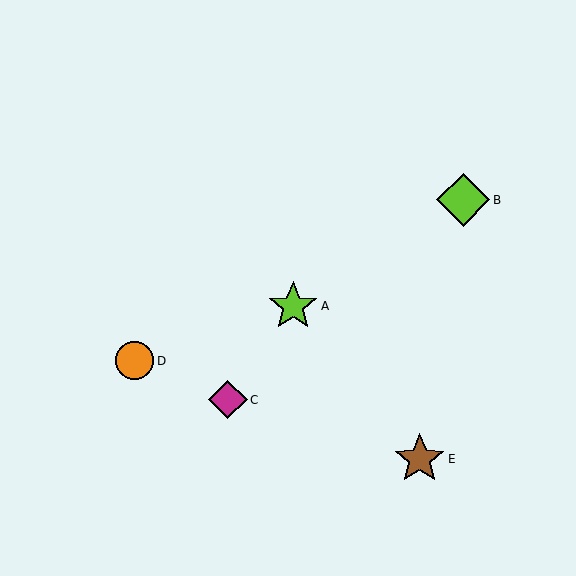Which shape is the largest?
The lime diamond (labeled B) is the largest.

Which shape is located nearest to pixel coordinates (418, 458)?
The brown star (labeled E) at (420, 459) is nearest to that location.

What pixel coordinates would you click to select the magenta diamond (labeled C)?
Click at (228, 400) to select the magenta diamond C.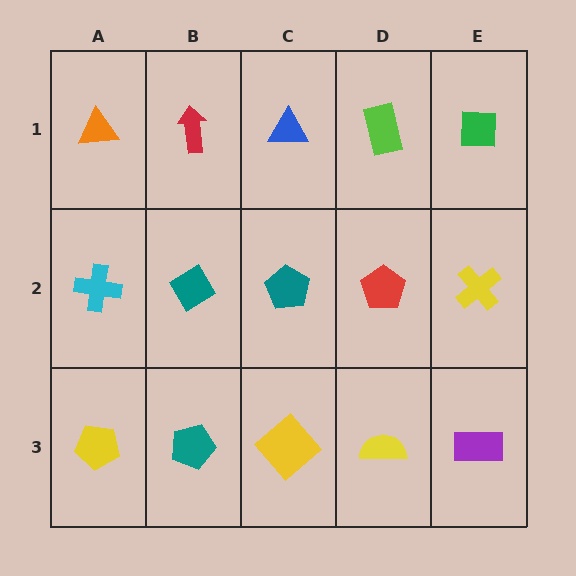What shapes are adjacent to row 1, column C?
A teal pentagon (row 2, column C), a red arrow (row 1, column B), a lime rectangle (row 1, column D).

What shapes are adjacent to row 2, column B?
A red arrow (row 1, column B), a teal pentagon (row 3, column B), a cyan cross (row 2, column A), a teal pentagon (row 2, column C).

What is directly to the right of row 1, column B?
A blue triangle.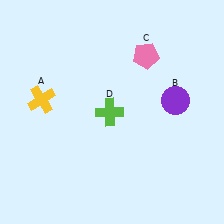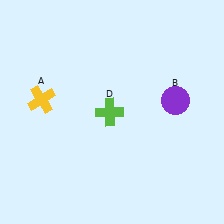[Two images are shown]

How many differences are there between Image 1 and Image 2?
There is 1 difference between the two images.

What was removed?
The pink pentagon (C) was removed in Image 2.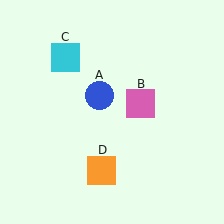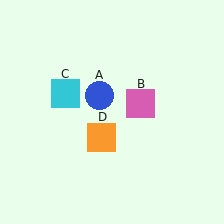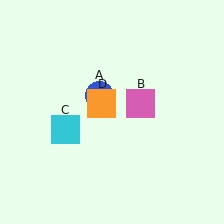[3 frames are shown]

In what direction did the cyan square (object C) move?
The cyan square (object C) moved down.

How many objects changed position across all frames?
2 objects changed position: cyan square (object C), orange square (object D).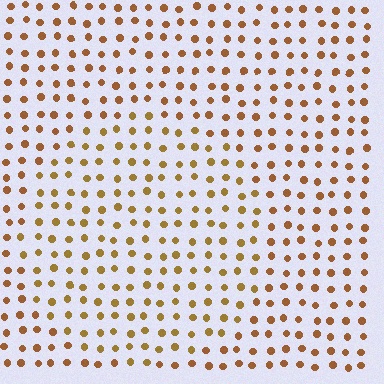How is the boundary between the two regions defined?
The boundary is defined purely by a slight shift in hue (about 17 degrees). Spacing, size, and orientation are identical on both sides.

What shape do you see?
I see a circle.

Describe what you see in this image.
The image is filled with small brown elements in a uniform arrangement. A circle-shaped region is visible where the elements are tinted to a slightly different hue, forming a subtle color boundary.